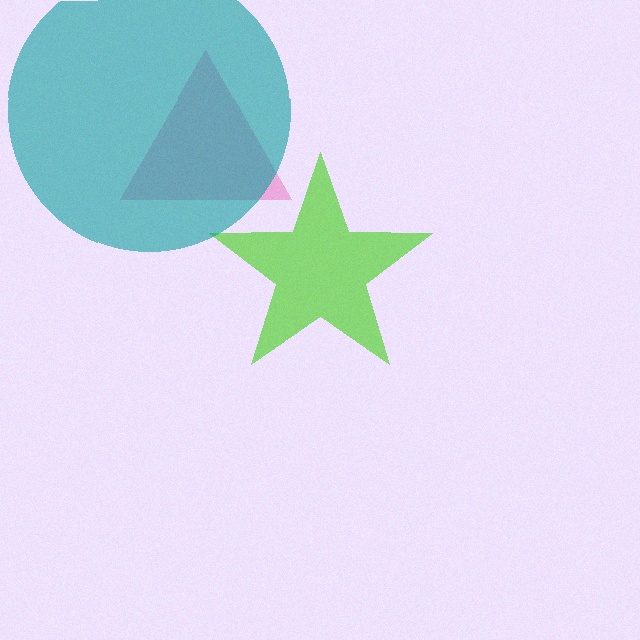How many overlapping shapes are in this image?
There are 3 overlapping shapes in the image.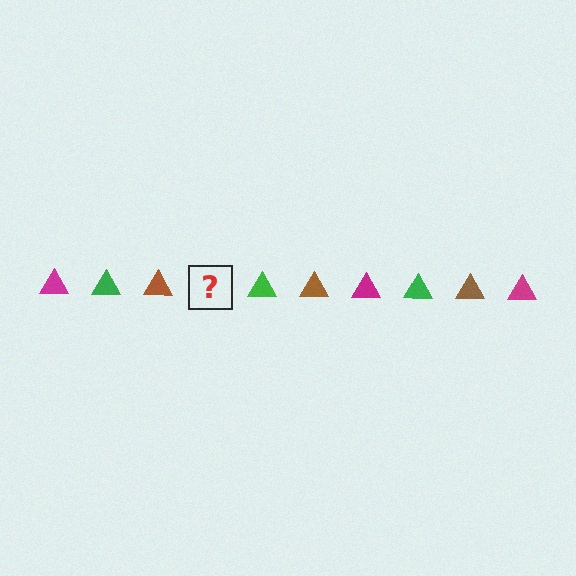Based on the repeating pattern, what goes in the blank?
The blank should be a magenta triangle.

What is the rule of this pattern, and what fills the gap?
The rule is that the pattern cycles through magenta, green, brown triangles. The gap should be filled with a magenta triangle.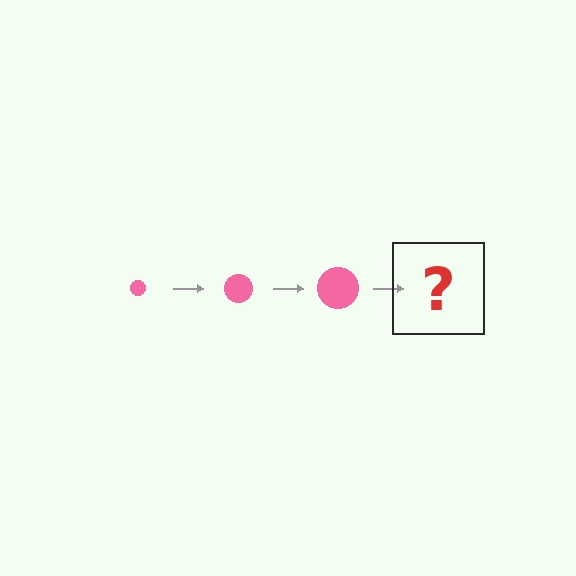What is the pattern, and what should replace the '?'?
The pattern is that the circle gets progressively larger each step. The '?' should be a pink circle, larger than the previous one.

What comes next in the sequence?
The next element should be a pink circle, larger than the previous one.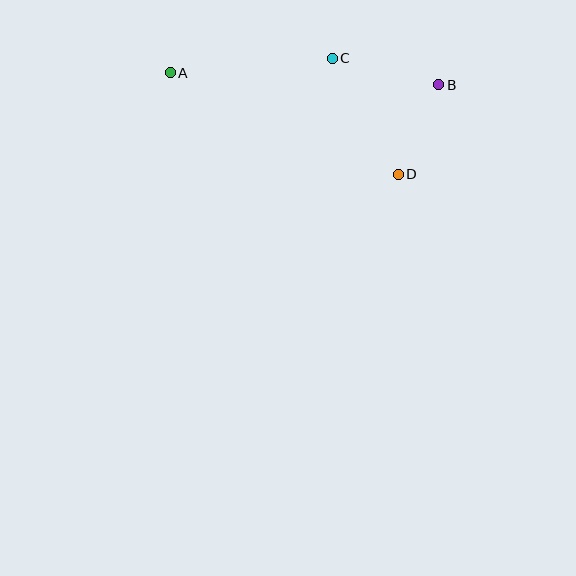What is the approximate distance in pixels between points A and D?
The distance between A and D is approximately 249 pixels.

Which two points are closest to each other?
Points B and D are closest to each other.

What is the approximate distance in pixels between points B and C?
The distance between B and C is approximately 110 pixels.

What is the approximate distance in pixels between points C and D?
The distance between C and D is approximately 133 pixels.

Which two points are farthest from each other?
Points A and B are farthest from each other.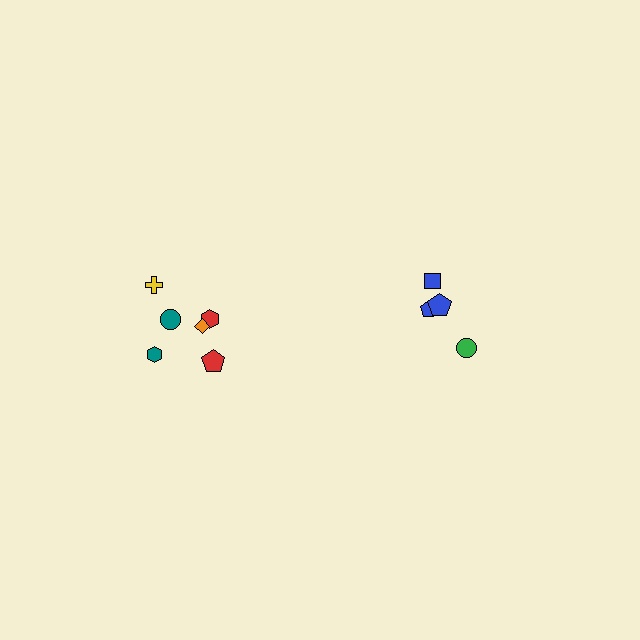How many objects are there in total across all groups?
There are 10 objects.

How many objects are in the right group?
There are 4 objects.